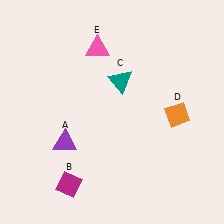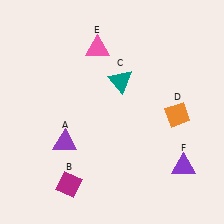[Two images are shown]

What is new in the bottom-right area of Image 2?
A purple triangle (F) was added in the bottom-right area of Image 2.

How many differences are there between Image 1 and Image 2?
There is 1 difference between the two images.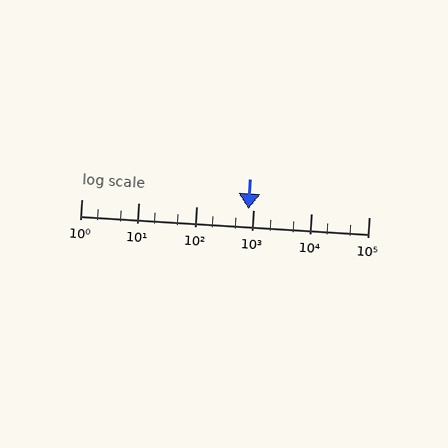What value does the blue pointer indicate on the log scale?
The pointer indicates approximately 800.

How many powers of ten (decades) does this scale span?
The scale spans 5 decades, from 1 to 100000.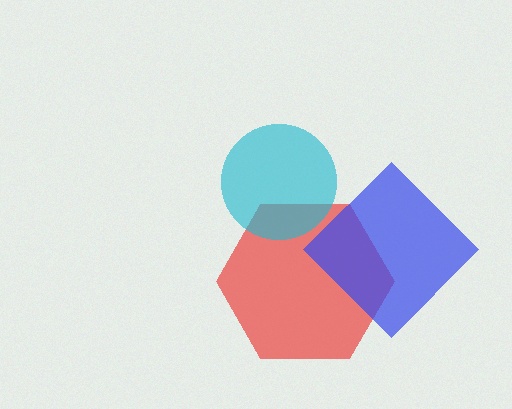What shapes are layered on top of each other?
The layered shapes are: a red hexagon, a blue diamond, a cyan circle.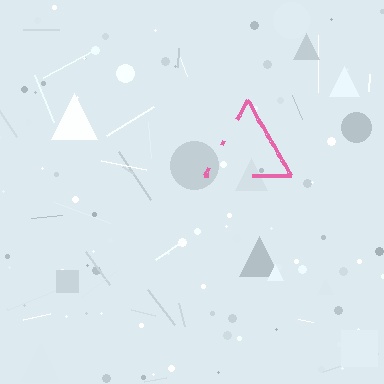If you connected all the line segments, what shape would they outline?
They would outline a triangle.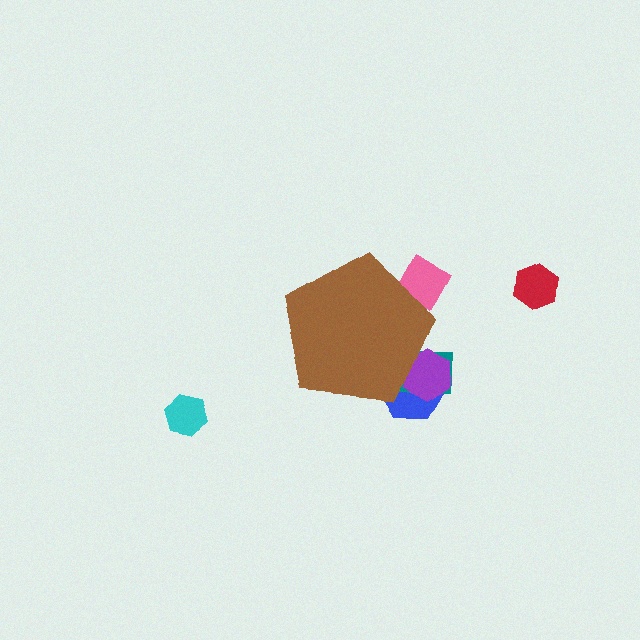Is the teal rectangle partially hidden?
Yes, the teal rectangle is partially hidden behind the brown pentagon.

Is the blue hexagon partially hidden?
Yes, the blue hexagon is partially hidden behind the brown pentagon.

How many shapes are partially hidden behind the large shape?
4 shapes are partially hidden.